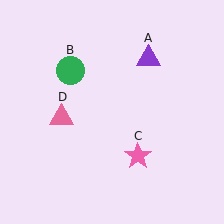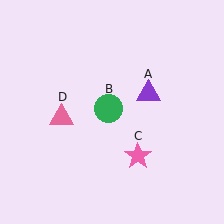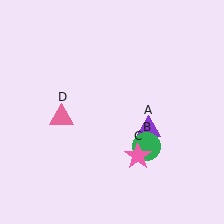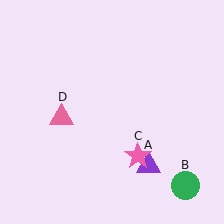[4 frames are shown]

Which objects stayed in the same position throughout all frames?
Pink star (object C) and pink triangle (object D) remained stationary.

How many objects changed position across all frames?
2 objects changed position: purple triangle (object A), green circle (object B).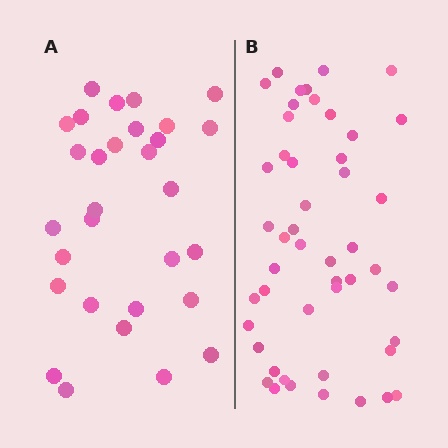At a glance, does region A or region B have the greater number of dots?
Region B (the right region) has more dots.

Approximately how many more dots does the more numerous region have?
Region B has approximately 20 more dots than region A.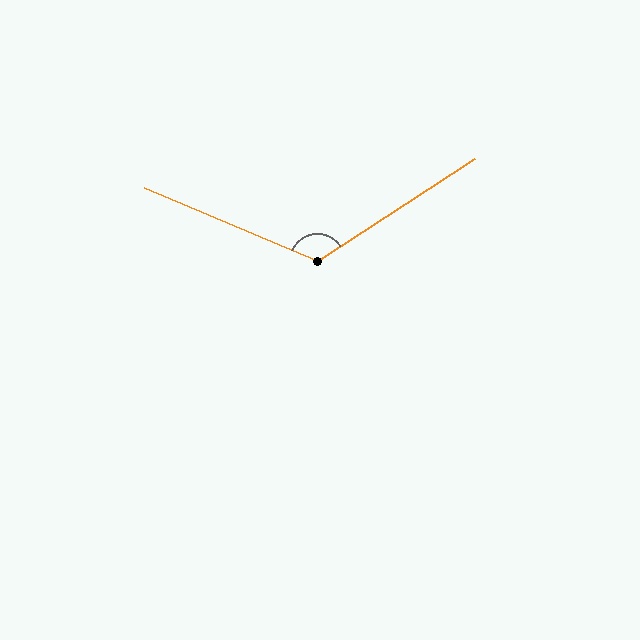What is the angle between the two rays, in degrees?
Approximately 124 degrees.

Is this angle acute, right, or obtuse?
It is obtuse.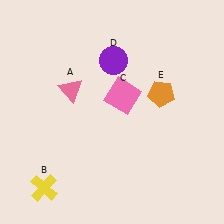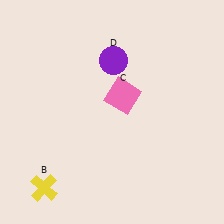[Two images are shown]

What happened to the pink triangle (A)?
The pink triangle (A) was removed in Image 2. It was in the top-left area of Image 1.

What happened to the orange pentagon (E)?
The orange pentagon (E) was removed in Image 2. It was in the top-right area of Image 1.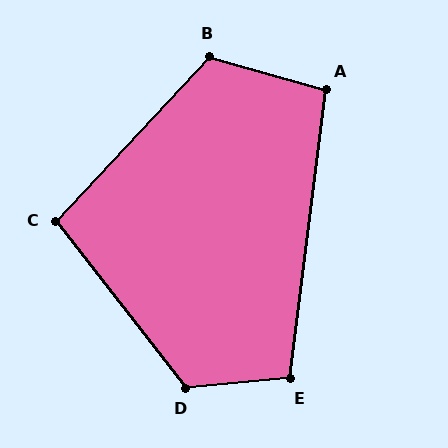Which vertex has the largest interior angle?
D, at approximately 123 degrees.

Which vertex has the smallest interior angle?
A, at approximately 99 degrees.